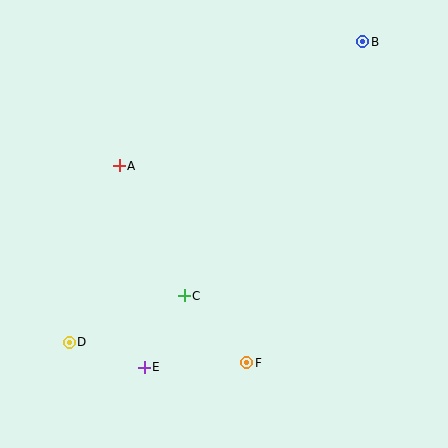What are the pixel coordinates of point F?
Point F is at (247, 363).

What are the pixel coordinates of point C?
Point C is at (184, 296).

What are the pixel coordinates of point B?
Point B is at (363, 42).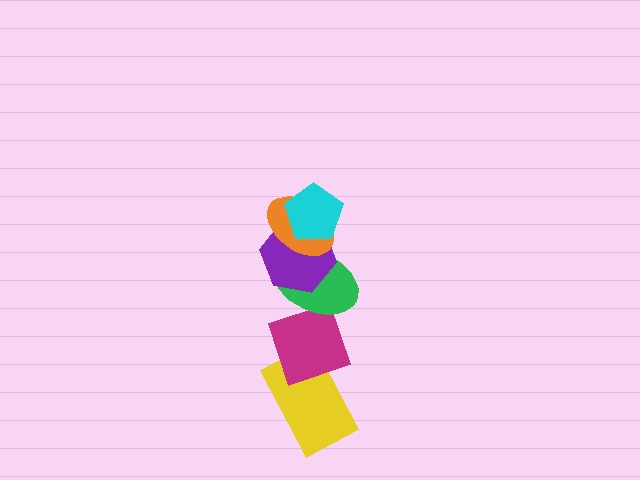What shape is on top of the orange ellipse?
The cyan pentagon is on top of the orange ellipse.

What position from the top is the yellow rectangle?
The yellow rectangle is 6th from the top.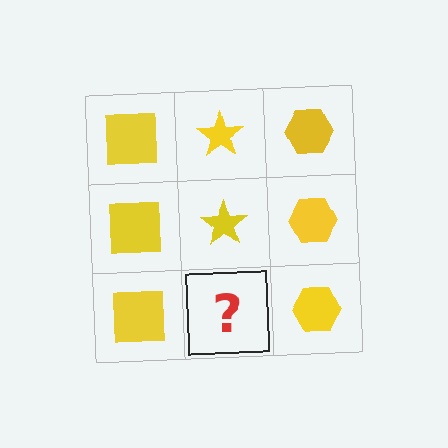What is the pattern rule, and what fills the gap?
The rule is that each column has a consistent shape. The gap should be filled with a yellow star.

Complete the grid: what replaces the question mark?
The question mark should be replaced with a yellow star.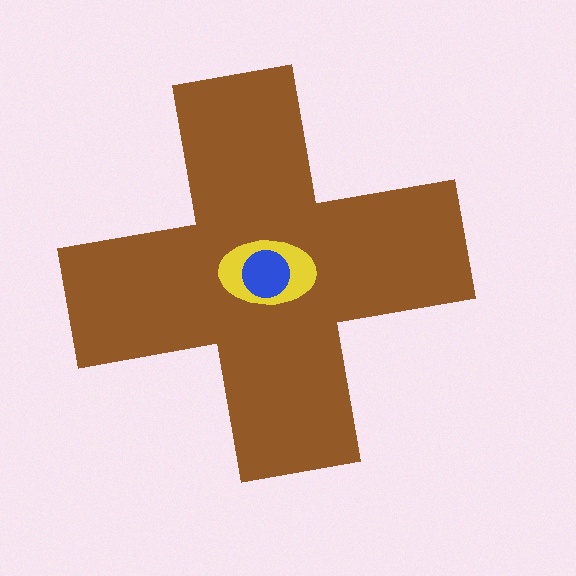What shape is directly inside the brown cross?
The yellow ellipse.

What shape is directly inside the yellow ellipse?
The blue circle.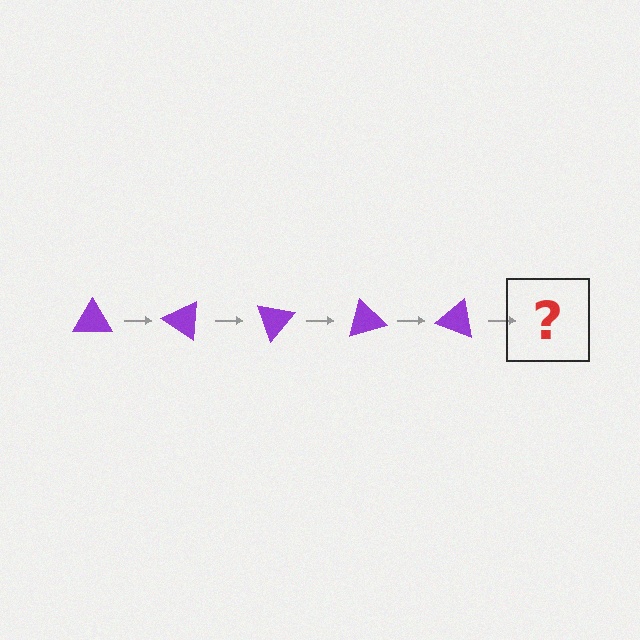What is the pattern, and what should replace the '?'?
The pattern is that the triangle rotates 35 degrees each step. The '?' should be a purple triangle rotated 175 degrees.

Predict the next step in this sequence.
The next step is a purple triangle rotated 175 degrees.